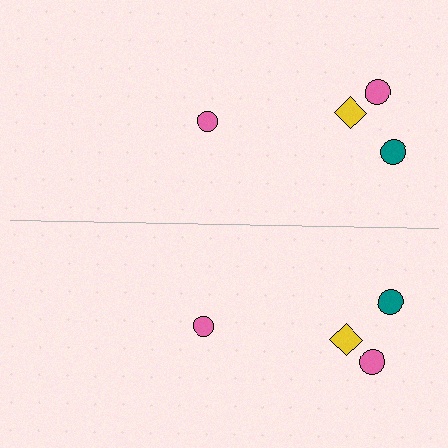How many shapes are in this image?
There are 8 shapes in this image.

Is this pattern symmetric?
Yes, this pattern has bilateral (reflection) symmetry.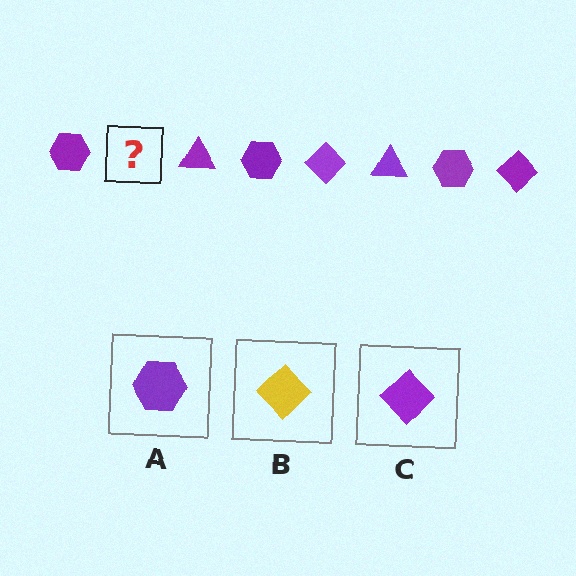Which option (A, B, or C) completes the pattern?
C.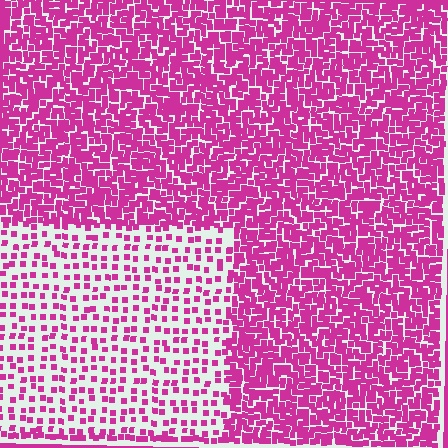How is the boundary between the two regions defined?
The boundary is defined by a change in element density (approximately 2.7x ratio). All elements are the same color, size, and shape.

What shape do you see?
I see a rectangle.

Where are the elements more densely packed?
The elements are more densely packed outside the rectangle boundary.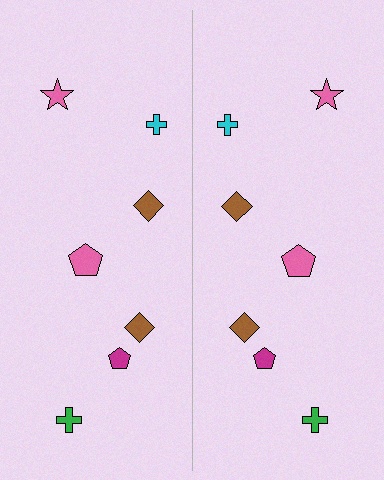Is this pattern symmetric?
Yes, this pattern has bilateral (reflection) symmetry.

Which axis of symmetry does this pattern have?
The pattern has a vertical axis of symmetry running through the center of the image.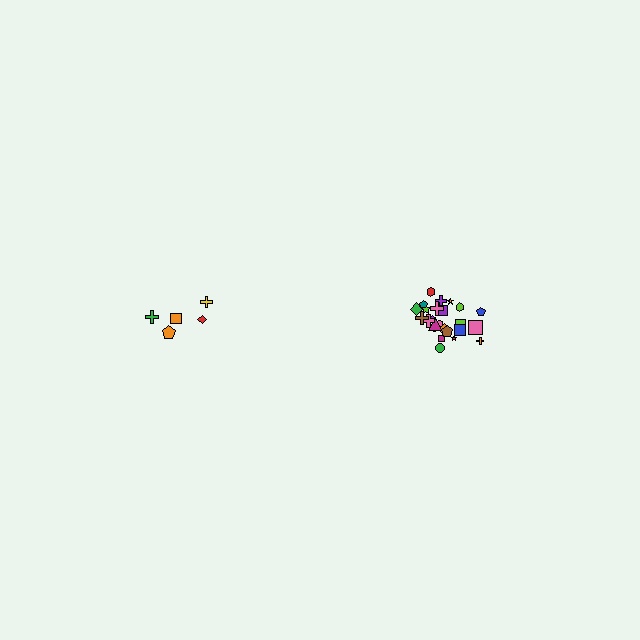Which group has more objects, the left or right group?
The right group.